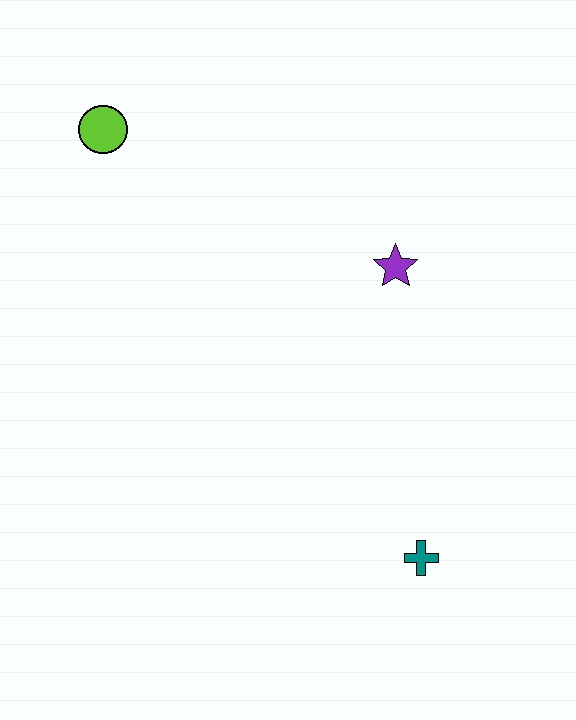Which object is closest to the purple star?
The teal cross is closest to the purple star.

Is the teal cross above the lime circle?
No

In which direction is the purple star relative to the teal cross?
The purple star is above the teal cross.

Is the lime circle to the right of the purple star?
No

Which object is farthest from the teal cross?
The lime circle is farthest from the teal cross.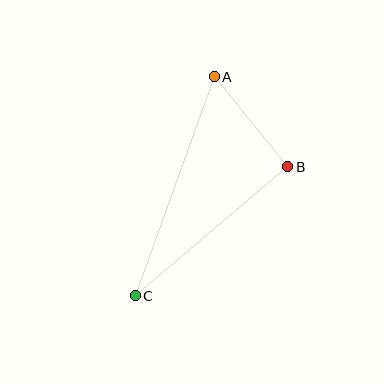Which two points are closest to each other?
Points A and B are closest to each other.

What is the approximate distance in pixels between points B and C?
The distance between B and C is approximately 199 pixels.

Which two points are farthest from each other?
Points A and C are farthest from each other.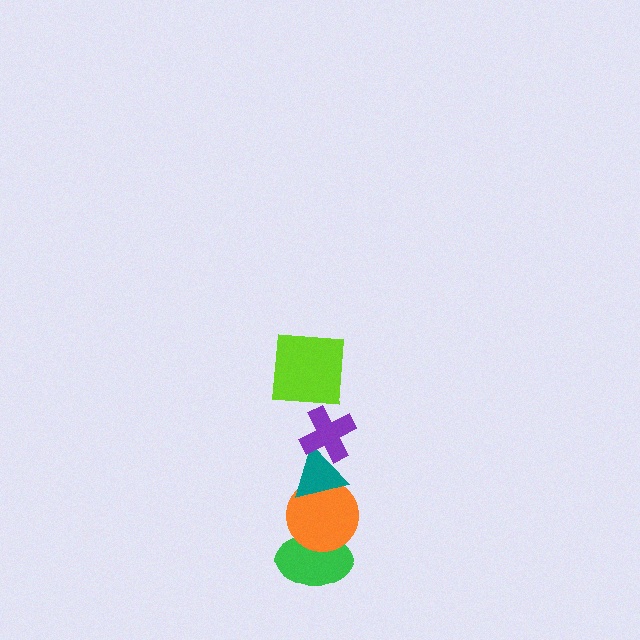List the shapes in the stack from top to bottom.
From top to bottom: the lime square, the purple cross, the teal triangle, the orange circle, the green ellipse.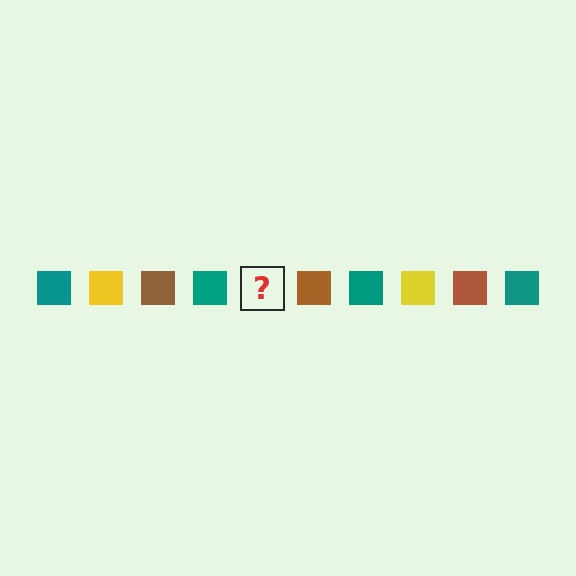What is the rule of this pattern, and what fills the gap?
The rule is that the pattern cycles through teal, yellow, brown squares. The gap should be filled with a yellow square.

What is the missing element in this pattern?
The missing element is a yellow square.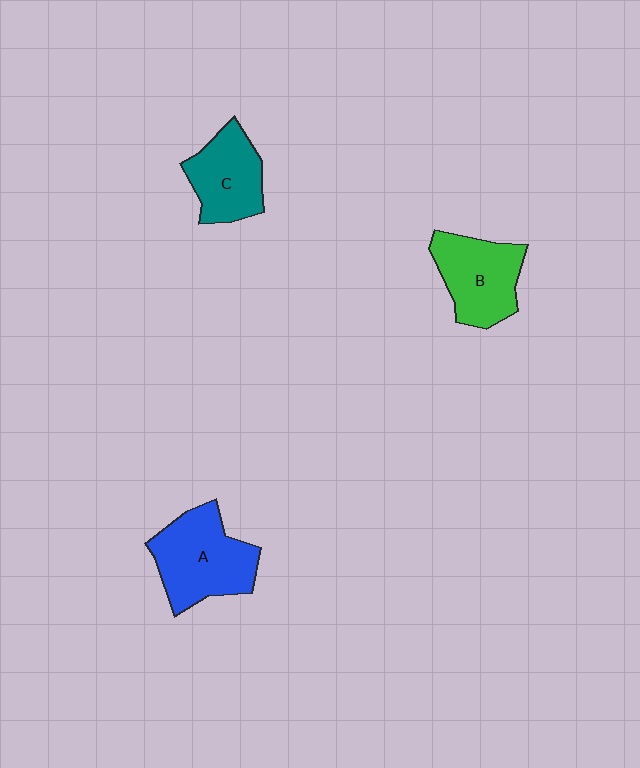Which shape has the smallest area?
Shape C (teal).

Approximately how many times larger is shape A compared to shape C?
Approximately 1.3 times.